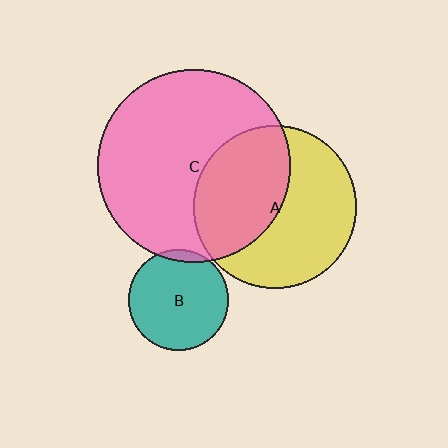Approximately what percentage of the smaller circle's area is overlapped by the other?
Approximately 5%.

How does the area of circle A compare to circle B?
Approximately 2.6 times.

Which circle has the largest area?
Circle C (pink).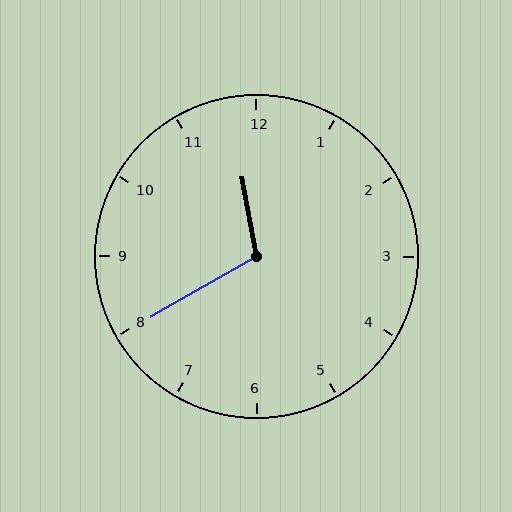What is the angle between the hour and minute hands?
Approximately 110 degrees.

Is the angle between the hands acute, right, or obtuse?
It is obtuse.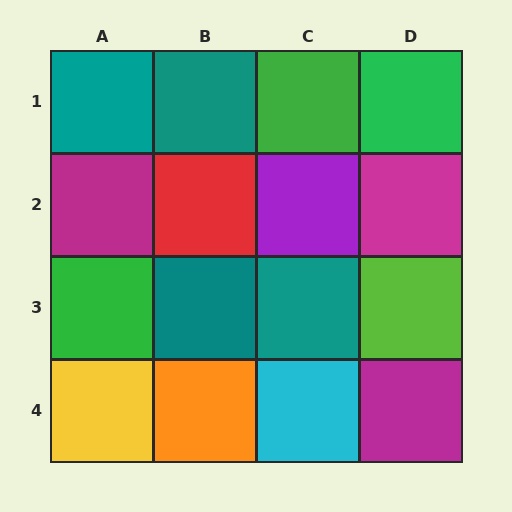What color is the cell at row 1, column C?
Green.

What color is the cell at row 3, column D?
Lime.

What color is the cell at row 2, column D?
Magenta.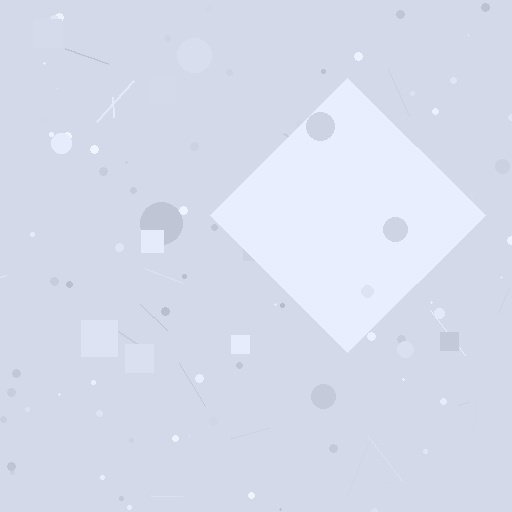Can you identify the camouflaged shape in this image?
The camouflaged shape is a diamond.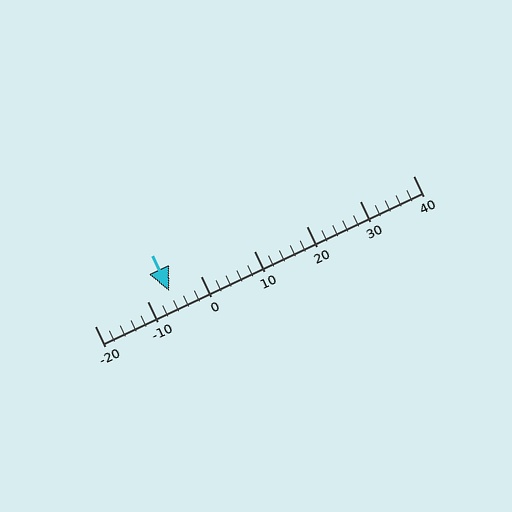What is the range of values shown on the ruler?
The ruler shows values from -20 to 40.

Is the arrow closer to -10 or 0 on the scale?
The arrow is closer to -10.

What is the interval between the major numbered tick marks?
The major tick marks are spaced 10 units apart.